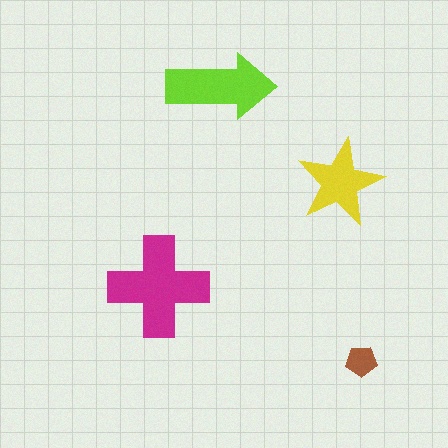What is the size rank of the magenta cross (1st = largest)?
1st.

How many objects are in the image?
There are 4 objects in the image.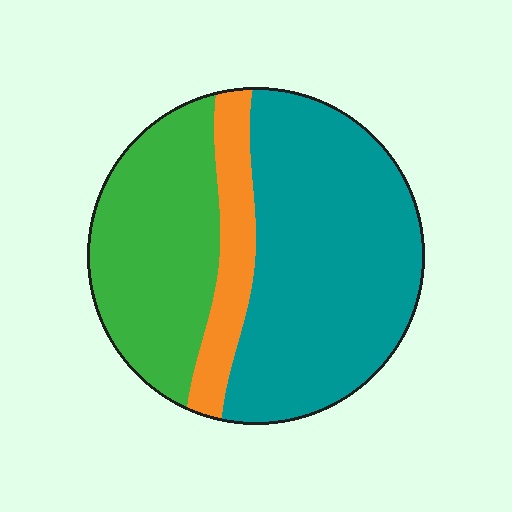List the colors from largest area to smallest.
From largest to smallest: teal, green, orange.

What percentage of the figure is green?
Green takes up about one third (1/3) of the figure.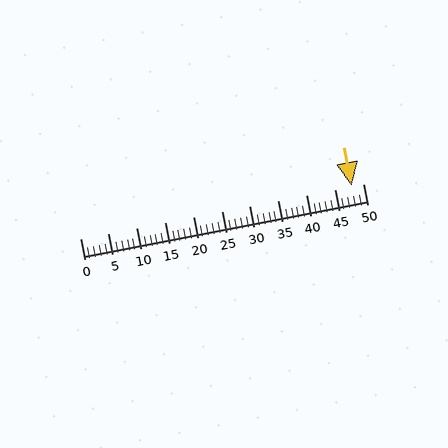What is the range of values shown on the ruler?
The ruler shows values from 0 to 50.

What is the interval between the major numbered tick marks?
The major tick marks are spaced 5 units apart.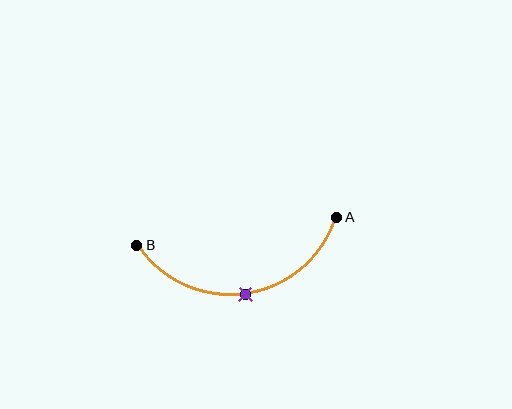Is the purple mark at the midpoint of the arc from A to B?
Yes. The purple mark lies on the arc at equal arc-length from both A and B — it is the arc midpoint.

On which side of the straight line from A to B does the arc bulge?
The arc bulges below the straight line connecting A and B.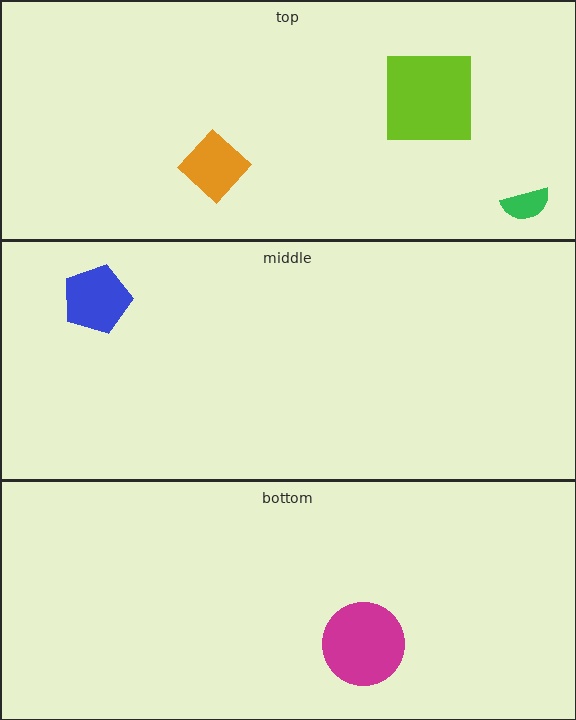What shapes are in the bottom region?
The magenta circle.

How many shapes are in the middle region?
1.